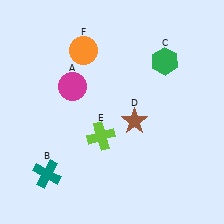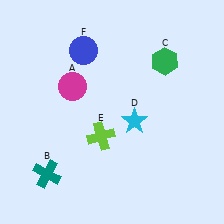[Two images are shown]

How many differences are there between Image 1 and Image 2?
There are 2 differences between the two images.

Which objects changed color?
D changed from brown to cyan. F changed from orange to blue.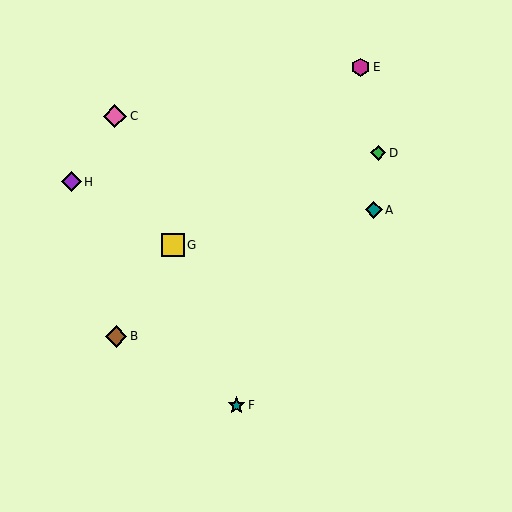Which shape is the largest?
The pink diamond (labeled C) is the largest.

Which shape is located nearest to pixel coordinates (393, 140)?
The green diamond (labeled D) at (378, 153) is nearest to that location.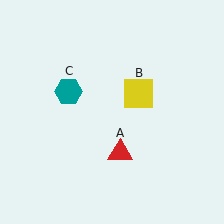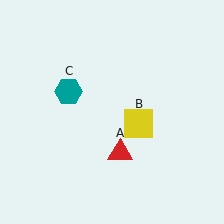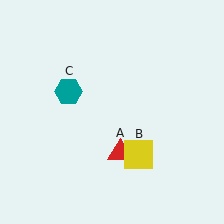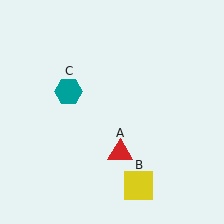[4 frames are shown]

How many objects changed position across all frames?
1 object changed position: yellow square (object B).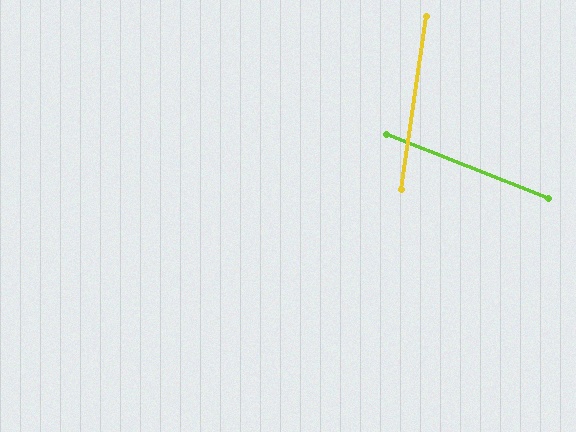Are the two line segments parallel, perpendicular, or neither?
Neither parallel nor perpendicular — they differ by about 77°.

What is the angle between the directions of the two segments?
Approximately 77 degrees.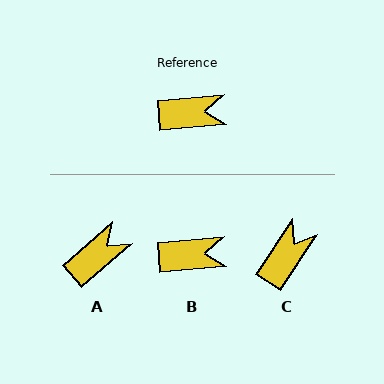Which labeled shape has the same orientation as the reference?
B.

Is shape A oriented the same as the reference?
No, it is off by about 36 degrees.